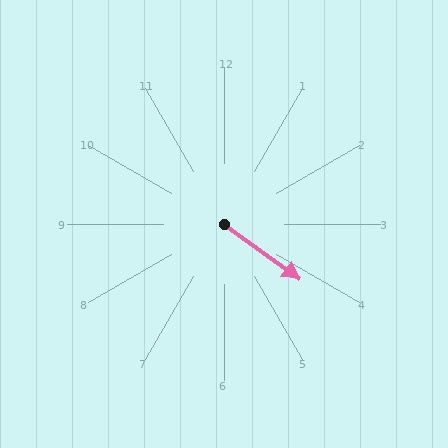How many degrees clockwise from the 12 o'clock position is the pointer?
Approximately 126 degrees.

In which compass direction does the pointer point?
Southeast.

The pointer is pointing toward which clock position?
Roughly 4 o'clock.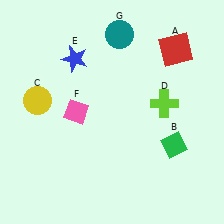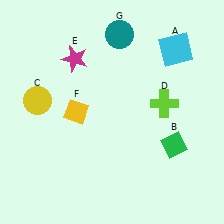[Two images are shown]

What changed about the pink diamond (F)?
In Image 1, F is pink. In Image 2, it changed to yellow.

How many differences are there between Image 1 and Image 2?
There are 3 differences between the two images.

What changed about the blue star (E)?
In Image 1, E is blue. In Image 2, it changed to magenta.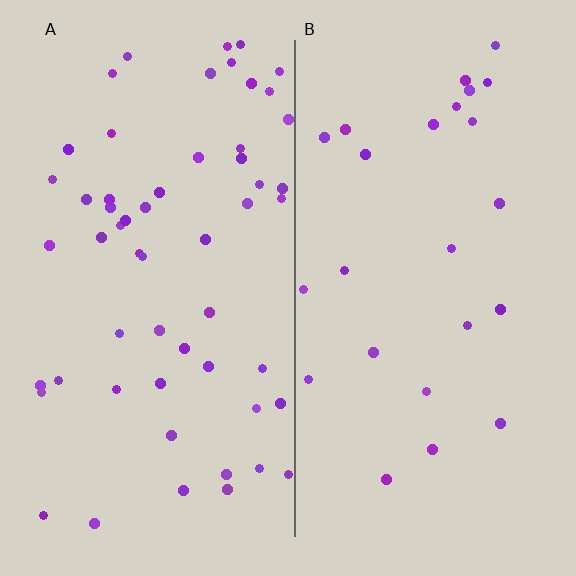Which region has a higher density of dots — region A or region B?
A (the left).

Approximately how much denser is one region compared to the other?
Approximately 2.3× — region A over region B.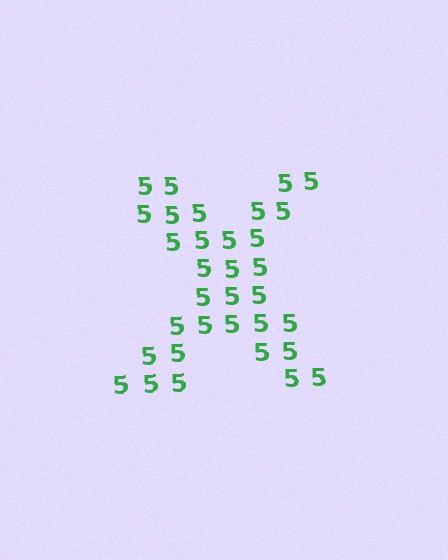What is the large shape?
The large shape is the letter X.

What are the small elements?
The small elements are digit 5's.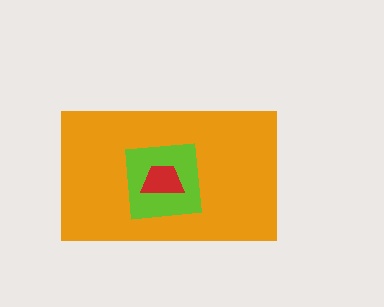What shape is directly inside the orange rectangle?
The lime square.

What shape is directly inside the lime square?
The red trapezoid.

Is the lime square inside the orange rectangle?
Yes.